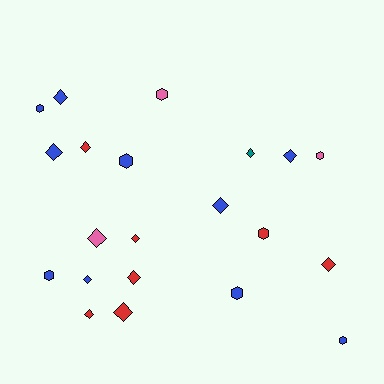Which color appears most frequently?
Blue, with 10 objects.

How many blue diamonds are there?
There are 5 blue diamonds.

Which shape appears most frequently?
Diamond, with 13 objects.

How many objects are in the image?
There are 21 objects.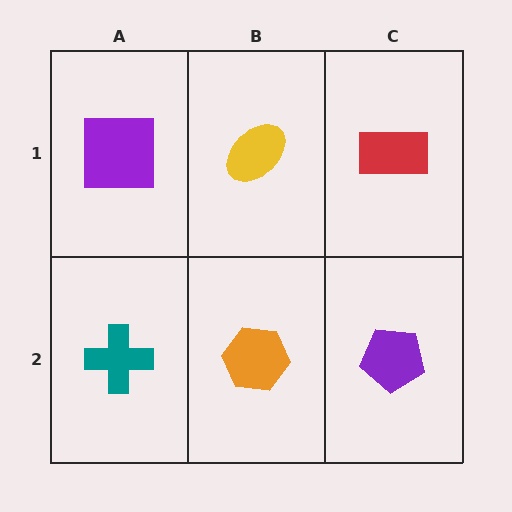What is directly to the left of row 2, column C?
An orange hexagon.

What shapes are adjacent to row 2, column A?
A purple square (row 1, column A), an orange hexagon (row 2, column B).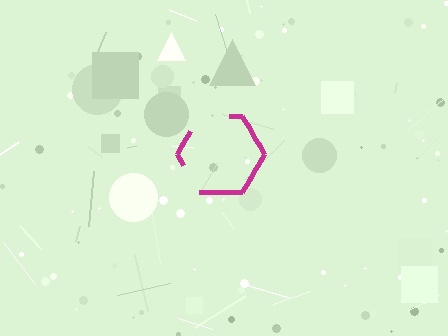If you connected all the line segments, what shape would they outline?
They would outline a hexagon.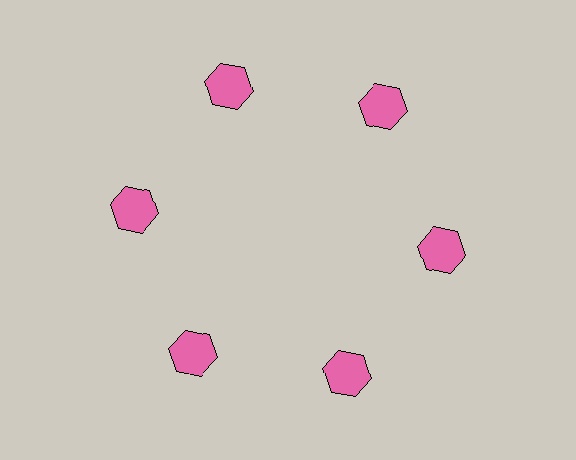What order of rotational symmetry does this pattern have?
This pattern has 6-fold rotational symmetry.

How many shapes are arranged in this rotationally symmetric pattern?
There are 6 shapes, arranged in 6 groups of 1.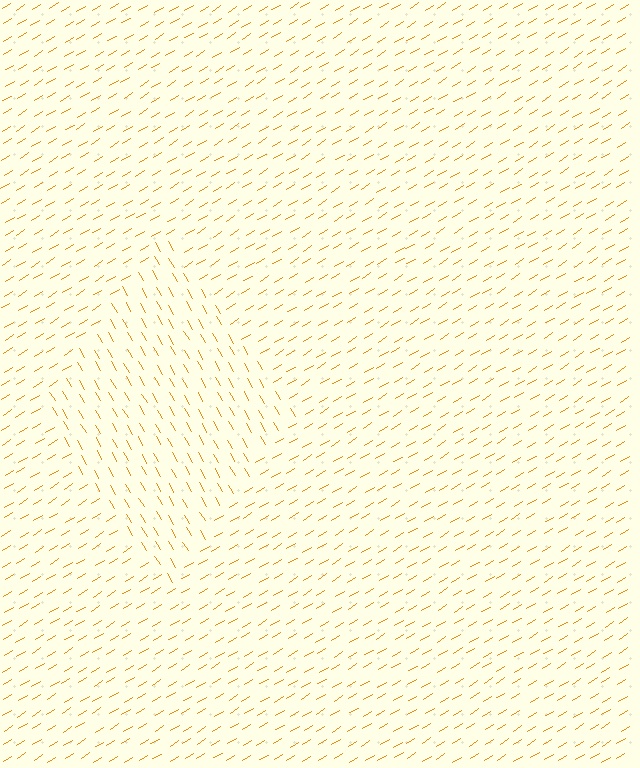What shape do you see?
I see a diamond.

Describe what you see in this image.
The image is filled with small orange line segments. A diamond region in the image has lines oriented differently from the surrounding lines, creating a visible texture boundary.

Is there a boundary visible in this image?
Yes, there is a texture boundary formed by a change in line orientation.